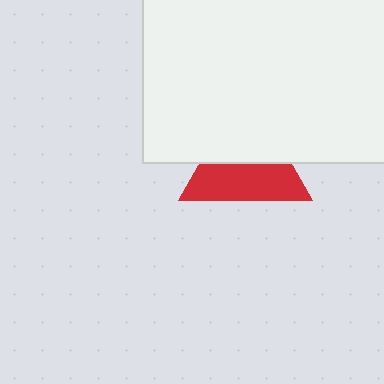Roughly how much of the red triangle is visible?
About half of it is visible (roughly 54%).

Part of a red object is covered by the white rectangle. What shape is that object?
It is a triangle.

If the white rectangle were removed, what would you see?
You would see the complete red triangle.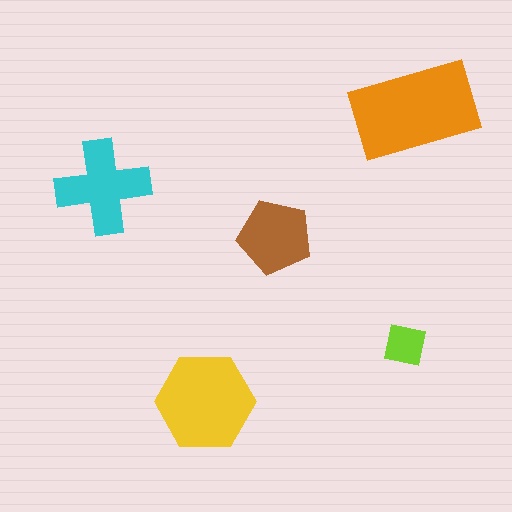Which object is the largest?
The orange rectangle.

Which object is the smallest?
The lime square.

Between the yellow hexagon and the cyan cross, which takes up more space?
The yellow hexagon.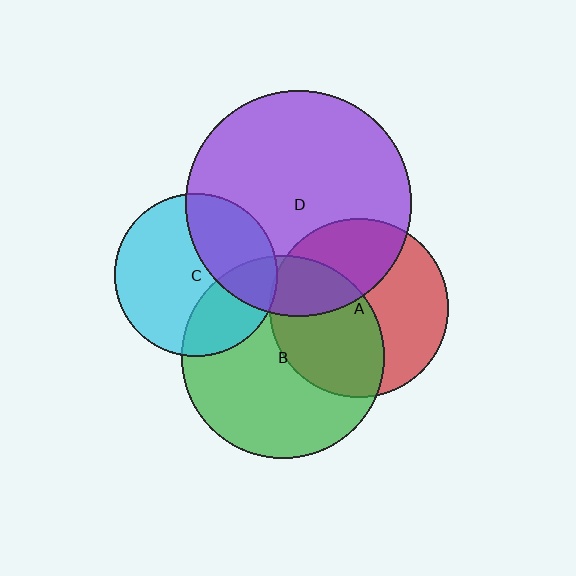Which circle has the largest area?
Circle D (purple).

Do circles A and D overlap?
Yes.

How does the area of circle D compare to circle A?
Approximately 1.6 times.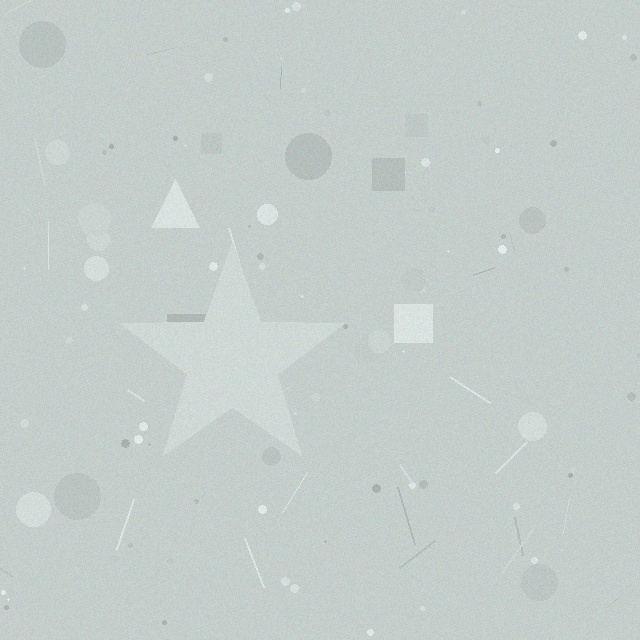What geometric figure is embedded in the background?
A star is embedded in the background.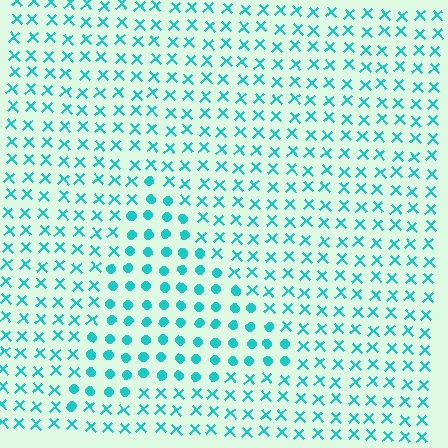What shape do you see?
I see a triangle.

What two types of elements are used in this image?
The image uses circles inside the triangle region and X marks outside it.